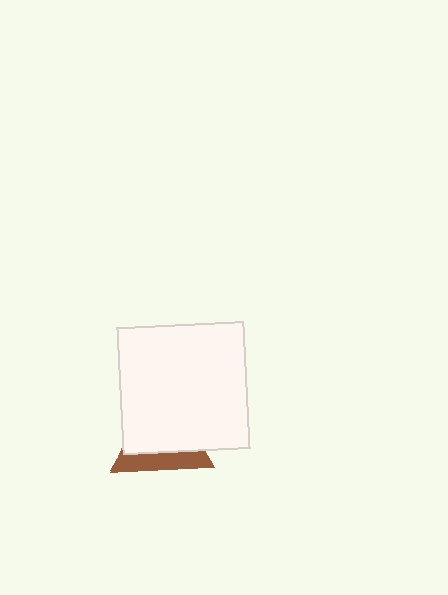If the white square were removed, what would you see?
You would see the complete brown triangle.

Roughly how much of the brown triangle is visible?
A small part of it is visible (roughly 35%).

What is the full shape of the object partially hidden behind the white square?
The partially hidden object is a brown triangle.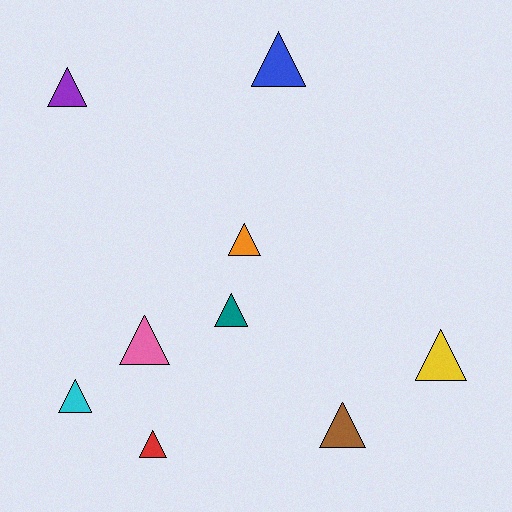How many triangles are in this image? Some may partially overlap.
There are 9 triangles.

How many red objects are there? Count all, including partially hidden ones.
There is 1 red object.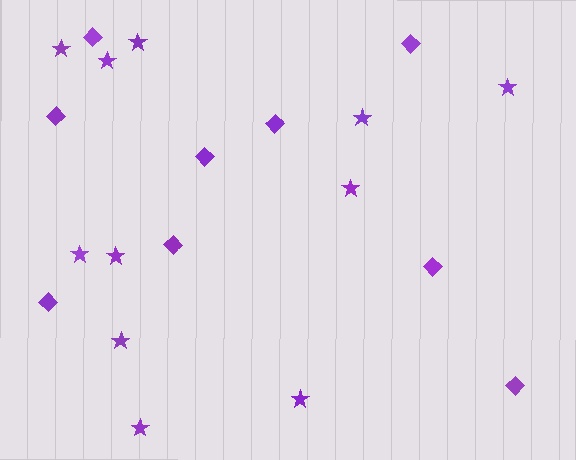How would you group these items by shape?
There are 2 groups: one group of stars (11) and one group of diamonds (9).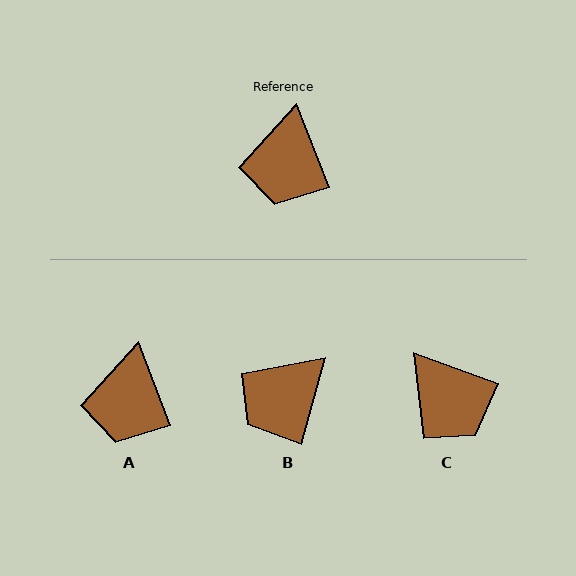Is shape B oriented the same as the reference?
No, it is off by about 37 degrees.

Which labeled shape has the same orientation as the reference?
A.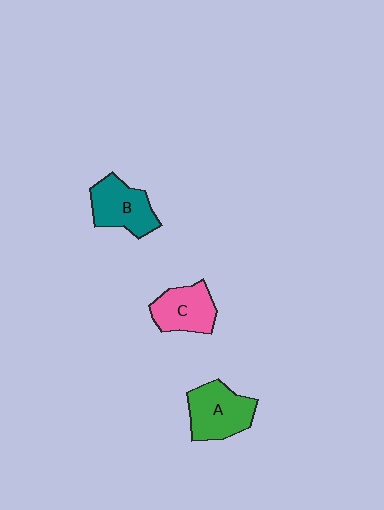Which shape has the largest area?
Shape A (green).